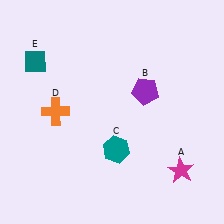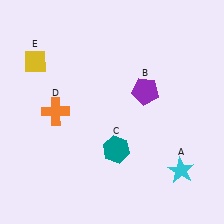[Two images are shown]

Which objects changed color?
A changed from magenta to cyan. E changed from teal to yellow.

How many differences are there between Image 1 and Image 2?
There are 2 differences between the two images.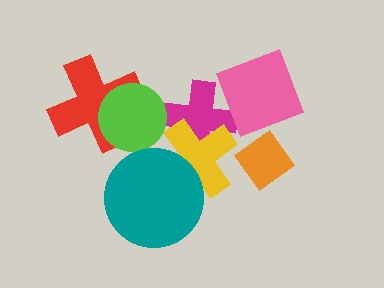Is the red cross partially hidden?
Yes, it is partially covered by another shape.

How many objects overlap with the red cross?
1 object overlaps with the red cross.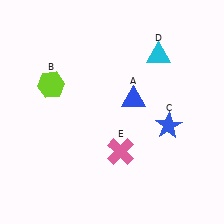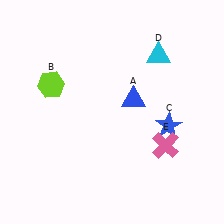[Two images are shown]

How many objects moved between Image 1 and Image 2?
1 object moved between the two images.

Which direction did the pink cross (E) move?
The pink cross (E) moved right.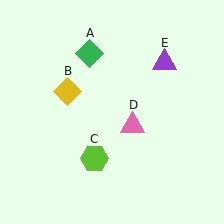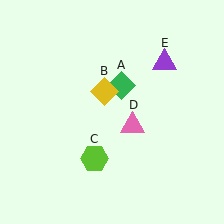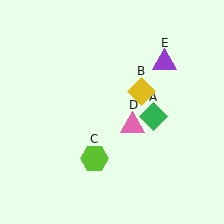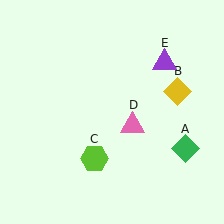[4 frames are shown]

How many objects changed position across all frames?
2 objects changed position: green diamond (object A), yellow diamond (object B).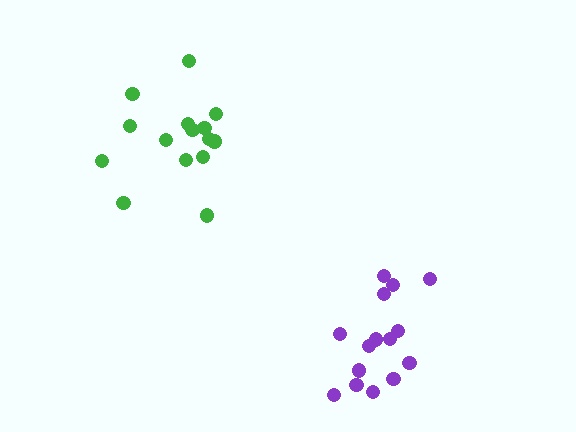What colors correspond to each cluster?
The clusters are colored: green, purple.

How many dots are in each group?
Group 1: 15 dots, Group 2: 15 dots (30 total).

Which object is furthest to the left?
The green cluster is leftmost.